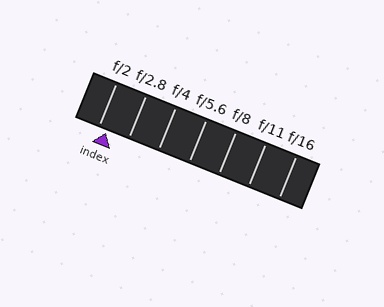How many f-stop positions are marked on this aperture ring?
There are 7 f-stop positions marked.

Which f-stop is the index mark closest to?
The index mark is closest to f/2.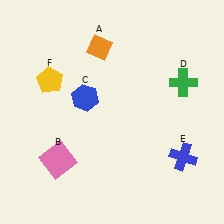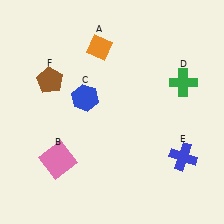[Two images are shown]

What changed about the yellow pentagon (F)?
In Image 1, F is yellow. In Image 2, it changed to brown.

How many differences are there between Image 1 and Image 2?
There is 1 difference between the two images.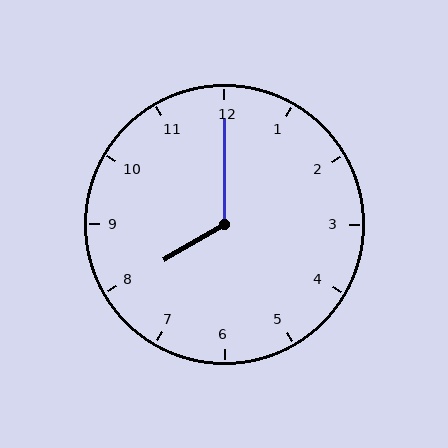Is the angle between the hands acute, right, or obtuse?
It is obtuse.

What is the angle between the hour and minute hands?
Approximately 120 degrees.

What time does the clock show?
8:00.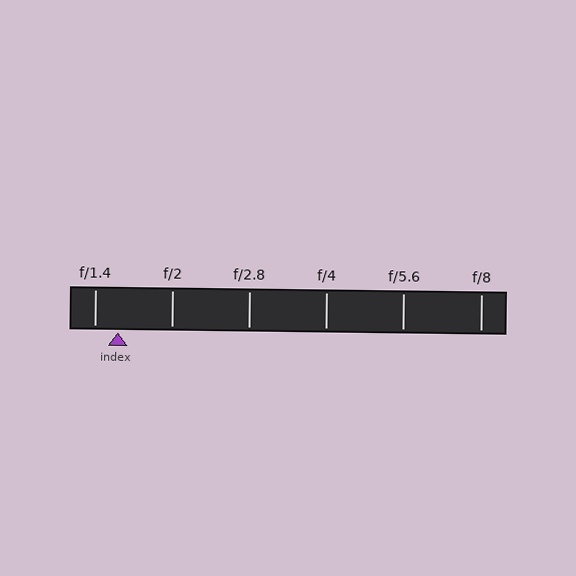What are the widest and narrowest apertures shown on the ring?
The widest aperture shown is f/1.4 and the narrowest is f/8.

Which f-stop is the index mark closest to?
The index mark is closest to f/1.4.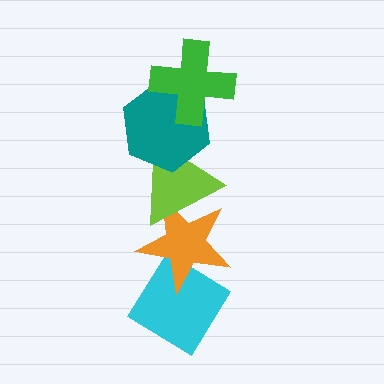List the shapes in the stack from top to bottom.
From top to bottom: the green cross, the teal hexagon, the lime triangle, the orange star, the cyan diamond.